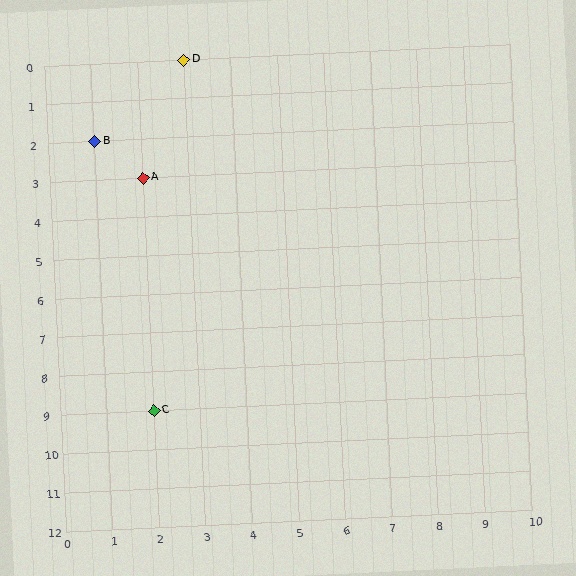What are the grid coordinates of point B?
Point B is at grid coordinates (1, 2).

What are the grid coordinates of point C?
Point C is at grid coordinates (2, 9).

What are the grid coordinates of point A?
Point A is at grid coordinates (2, 3).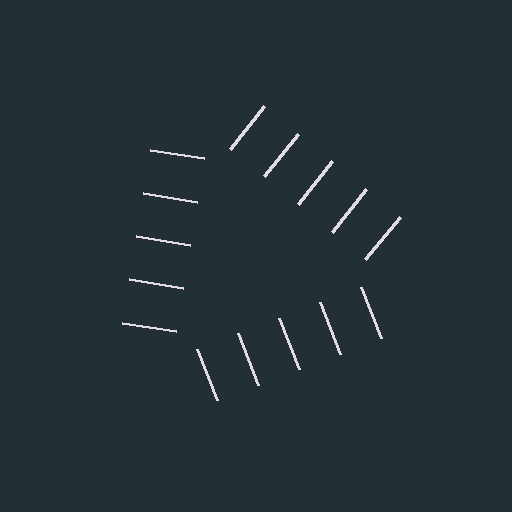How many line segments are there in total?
15 — 5 along each of the 3 edges.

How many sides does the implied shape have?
3 sides — the line-ends trace a triangle.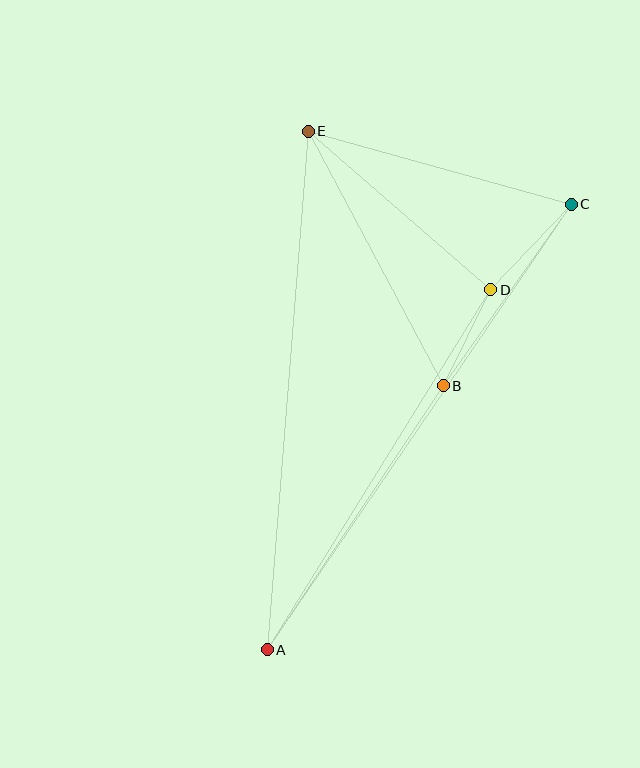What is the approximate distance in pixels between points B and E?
The distance between B and E is approximately 288 pixels.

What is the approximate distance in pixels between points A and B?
The distance between A and B is approximately 317 pixels.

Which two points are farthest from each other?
Points A and C are farthest from each other.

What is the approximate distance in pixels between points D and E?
The distance between D and E is approximately 242 pixels.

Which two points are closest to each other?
Points B and D are closest to each other.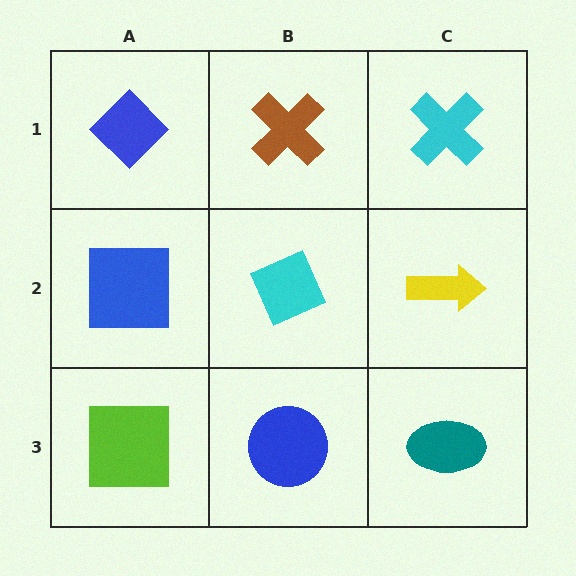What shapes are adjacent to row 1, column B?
A cyan diamond (row 2, column B), a blue diamond (row 1, column A), a cyan cross (row 1, column C).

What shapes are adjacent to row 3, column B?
A cyan diamond (row 2, column B), a lime square (row 3, column A), a teal ellipse (row 3, column C).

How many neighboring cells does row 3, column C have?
2.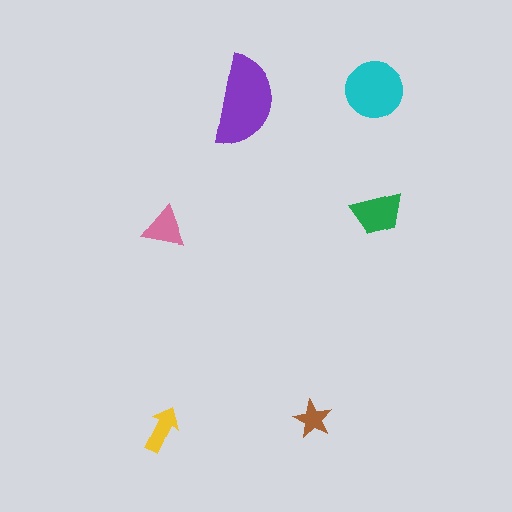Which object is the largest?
The purple semicircle.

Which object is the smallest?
The brown star.